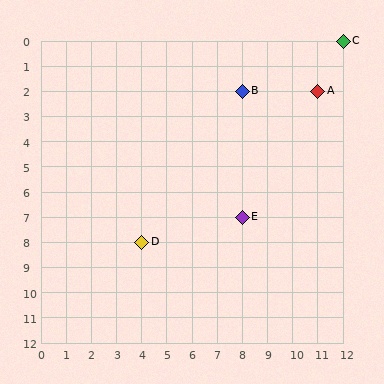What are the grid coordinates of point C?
Point C is at grid coordinates (12, 0).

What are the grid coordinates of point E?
Point E is at grid coordinates (8, 7).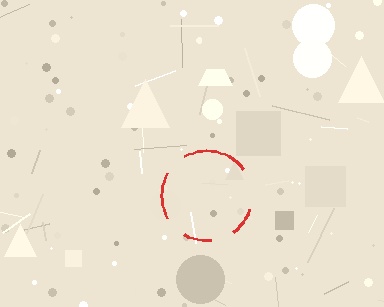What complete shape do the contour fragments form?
The contour fragments form a circle.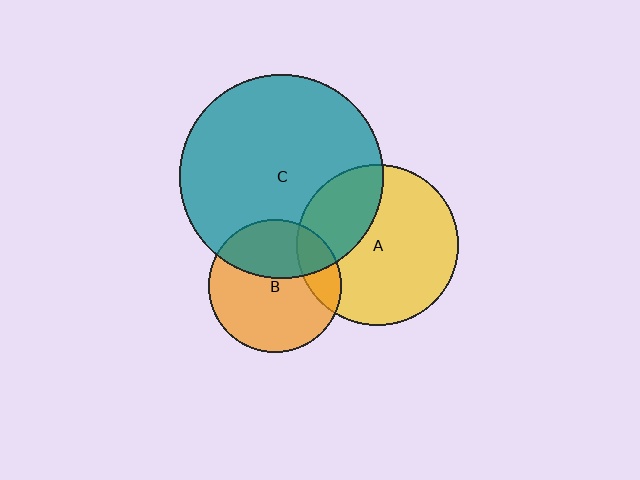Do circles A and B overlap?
Yes.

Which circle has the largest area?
Circle C (teal).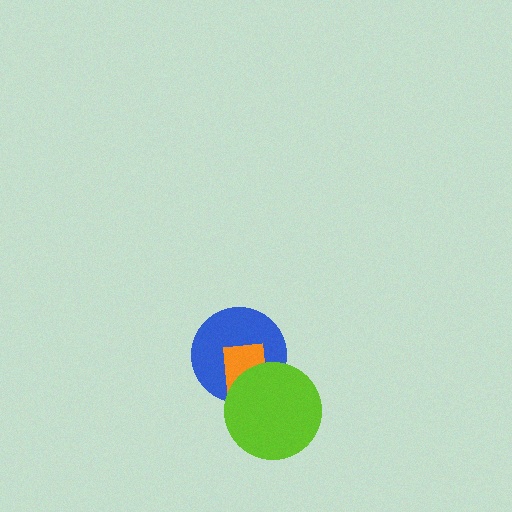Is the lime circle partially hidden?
No, no other shape covers it.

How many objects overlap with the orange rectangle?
2 objects overlap with the orange rectangle.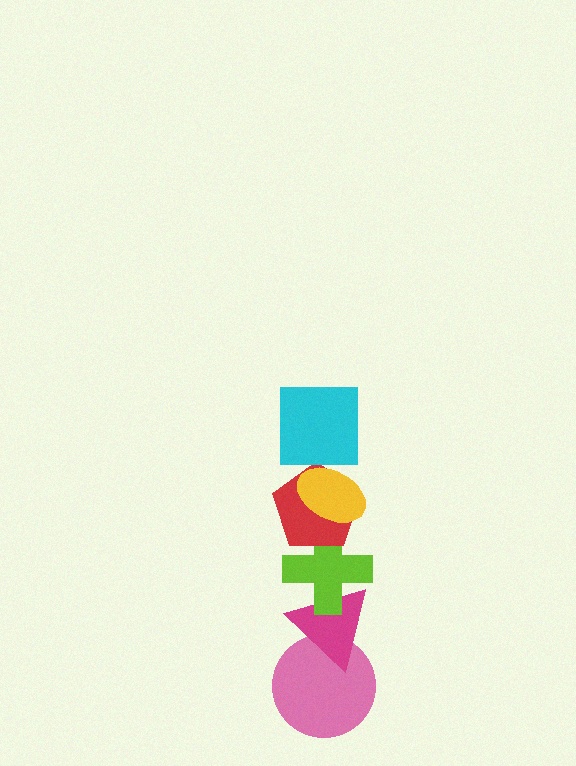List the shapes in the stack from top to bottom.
From top to bottom: the cyan square, the yellow ellipse, the red pentagon, the lime cross, the magenta triangle, the pink circle.